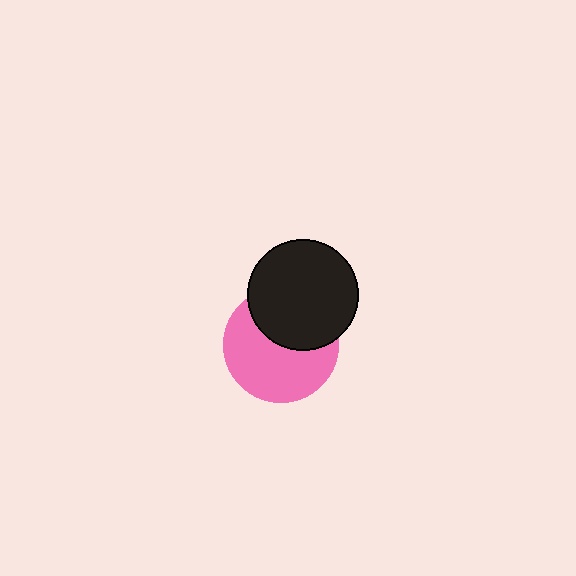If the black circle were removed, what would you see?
You would see the complete pink circle.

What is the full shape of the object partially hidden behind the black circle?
The partially hidden object is a pink circle.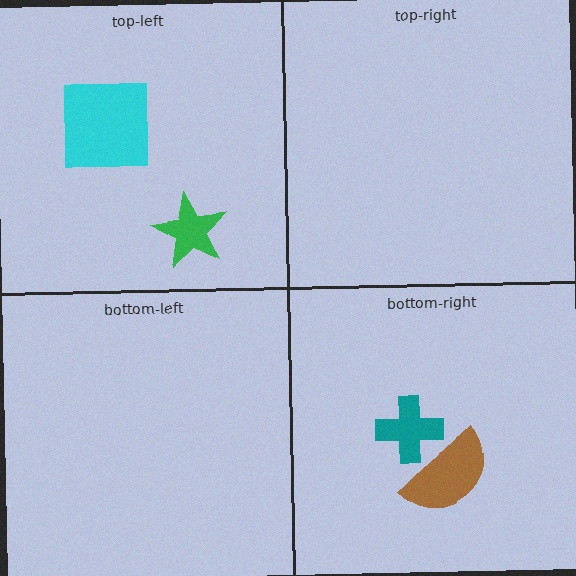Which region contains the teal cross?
The bottom-right region.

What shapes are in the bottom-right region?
The brown semicircle, the teal cross.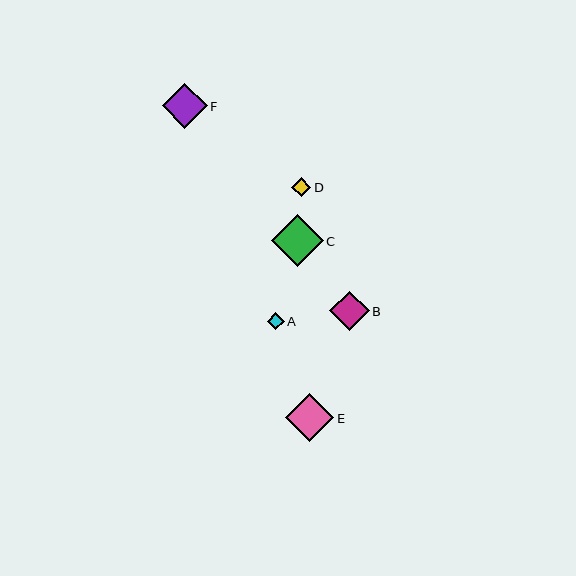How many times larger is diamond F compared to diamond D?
Diamond F is approximately 2.3 times the size of diamond D.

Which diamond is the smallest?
Diamond A is the smallest with a size of approximately 17 pixels.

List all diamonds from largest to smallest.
From largest to smallest: C, E, F, B, D, A.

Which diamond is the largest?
Diamond C is the largest with a size of approximately 52 pixels.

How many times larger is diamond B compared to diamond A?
Diamond B is approximately 2.3 times the size of diamond A.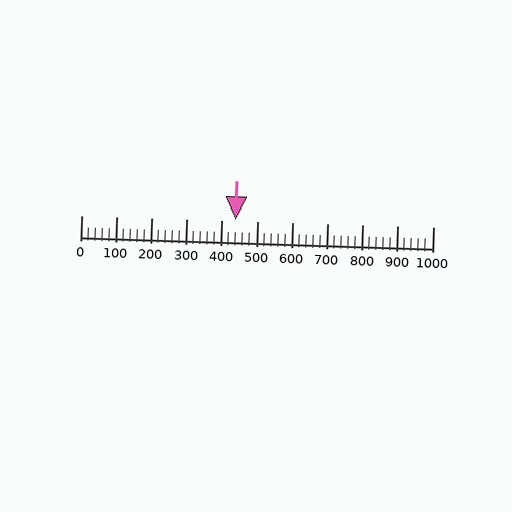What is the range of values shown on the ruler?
The ruler shows values from 0 to 1000.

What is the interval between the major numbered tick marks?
The major tick marks are spaced 100 units apart.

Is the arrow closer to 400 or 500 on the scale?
The arrow is closer to 400.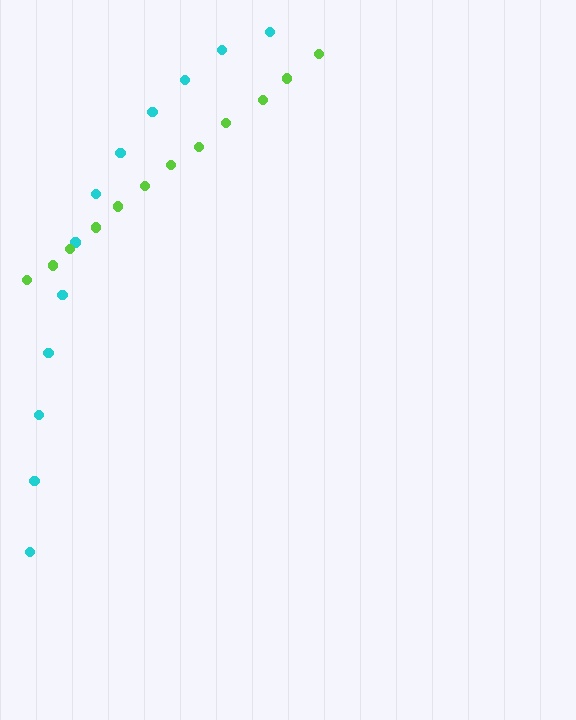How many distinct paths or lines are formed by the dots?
There are 2 distinct paths.